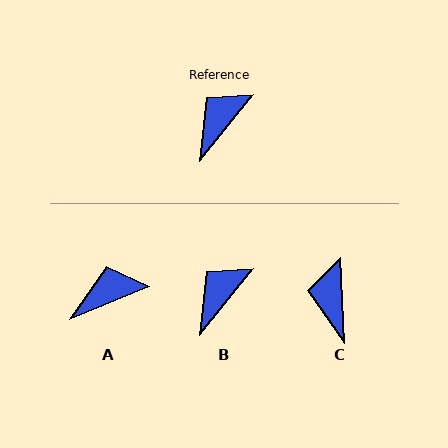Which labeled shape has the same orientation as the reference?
B.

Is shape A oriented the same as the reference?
No, it is off by about 29 degrees.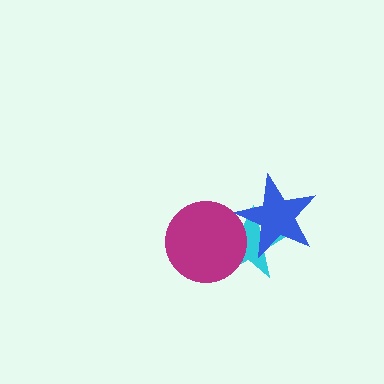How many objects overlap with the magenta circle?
2 objects overlap with the magenta circle.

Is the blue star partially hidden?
Yes, it is partially covered by another shape.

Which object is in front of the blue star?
The magenta circle is in front of the blue star.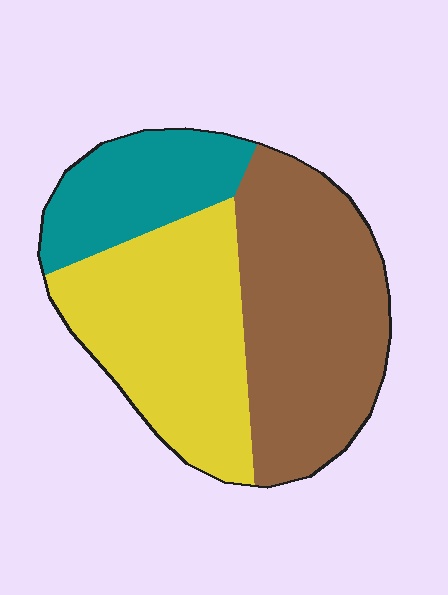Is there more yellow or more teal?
Yellow.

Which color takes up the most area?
Brown, at roughly 45%.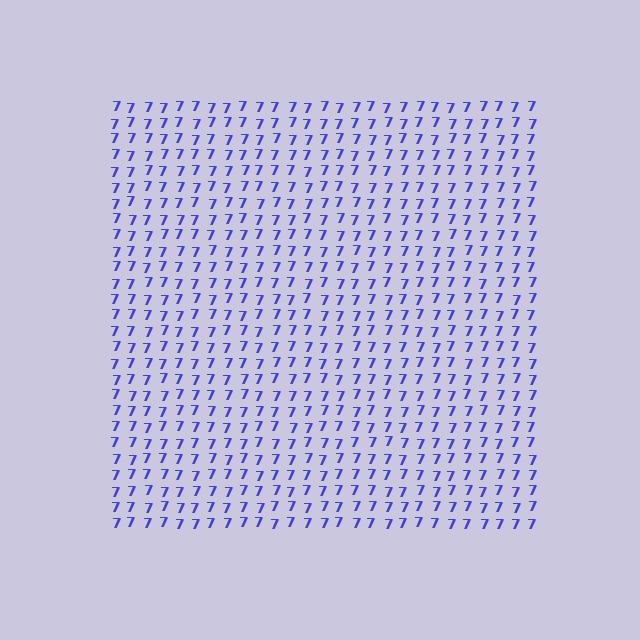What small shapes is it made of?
It is made of small digit 7's.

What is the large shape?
The large shape is a square.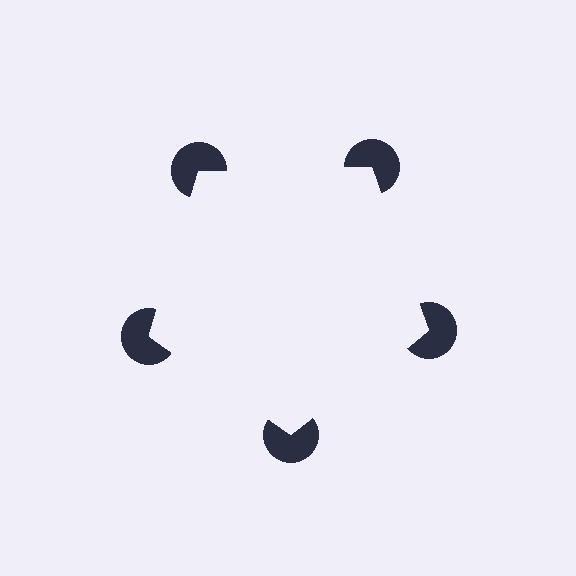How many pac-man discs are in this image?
There are 5 — one at each vertex of the illusory pentagon.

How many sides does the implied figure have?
5 sides.